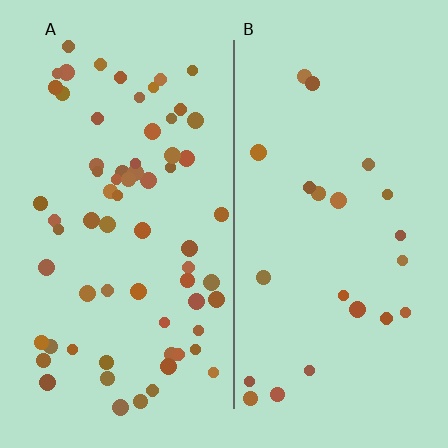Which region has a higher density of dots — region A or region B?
A (the left).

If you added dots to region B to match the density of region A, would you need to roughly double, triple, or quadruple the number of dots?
Approximately triple.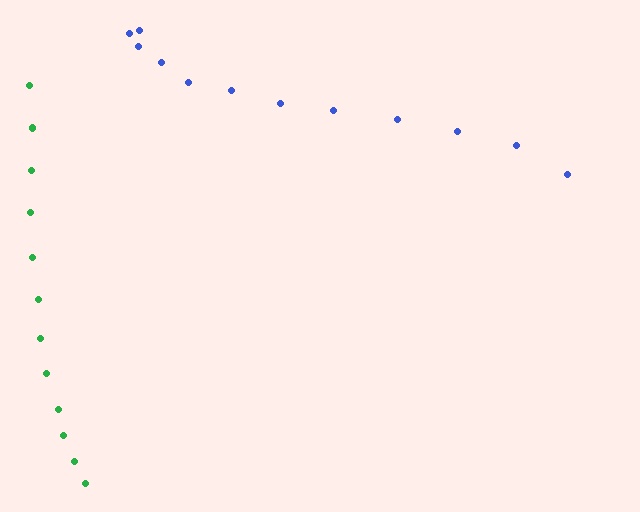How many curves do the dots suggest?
There are 2 distinct paths.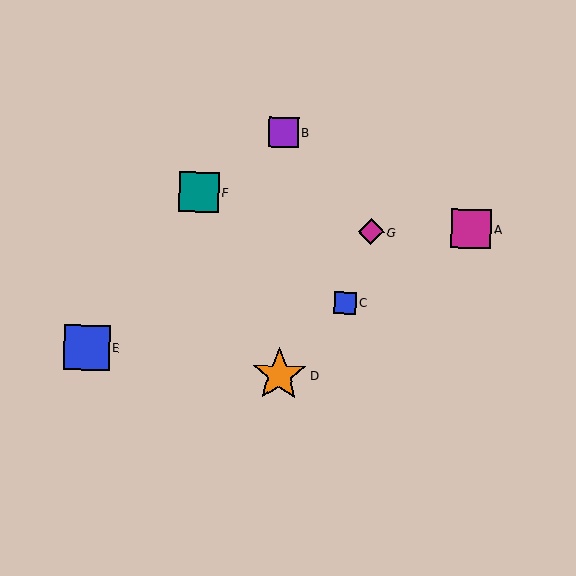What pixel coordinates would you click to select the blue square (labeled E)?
Click at (87, 348) to select the blue square E.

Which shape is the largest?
The orange star (labeled D) is the largest.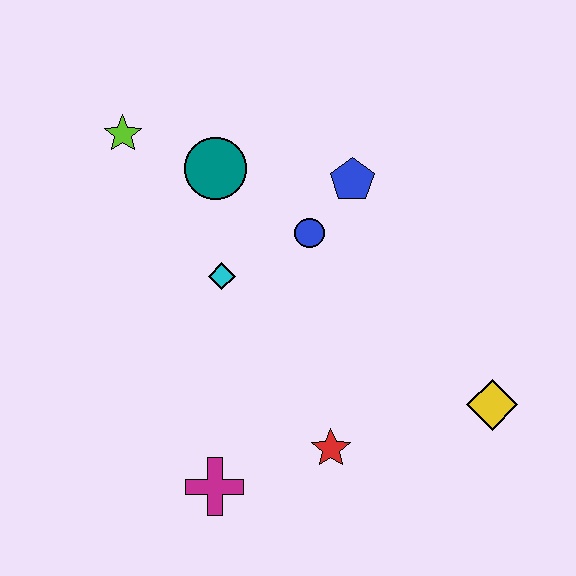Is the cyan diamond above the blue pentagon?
No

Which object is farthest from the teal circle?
The yellow diamond is farthest from the teal circle.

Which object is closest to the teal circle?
The lime star is closest to the teal circle.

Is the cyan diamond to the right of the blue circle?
No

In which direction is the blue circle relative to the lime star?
The blue circle is to the right of the lime star.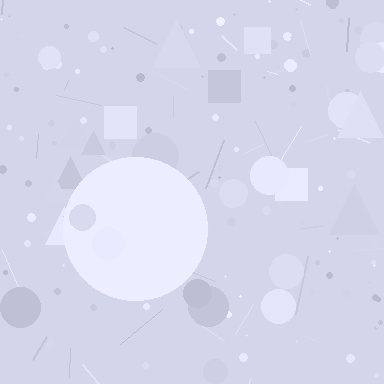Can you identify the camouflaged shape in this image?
The camouflaged shape is a circle.